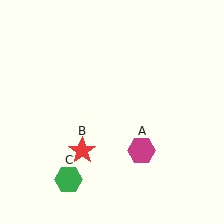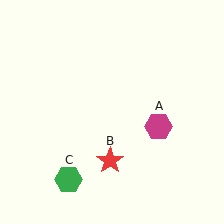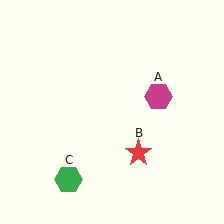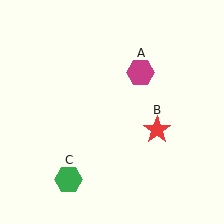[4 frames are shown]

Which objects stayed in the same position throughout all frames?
Green hexagon (object C) remained stationary.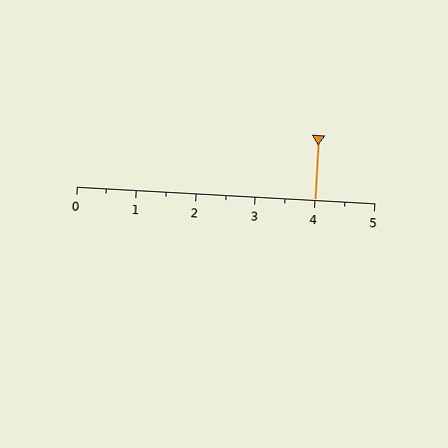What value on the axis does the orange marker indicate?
The marker indicates approximately 4.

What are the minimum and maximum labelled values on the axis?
The axis runs from 0 to 5.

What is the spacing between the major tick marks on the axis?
The major ticks are spaced 1 apart.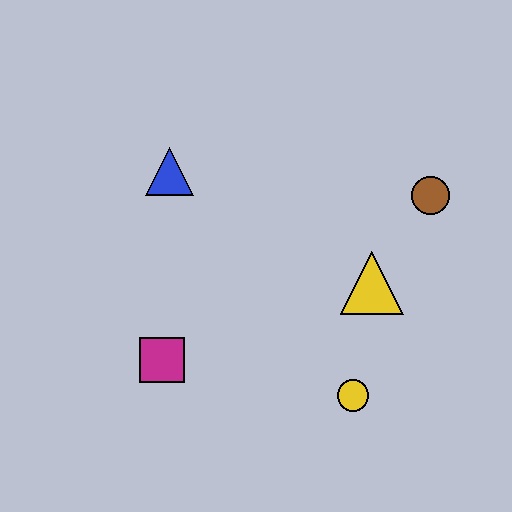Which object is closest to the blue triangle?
The magenta square is closest to the blue triangle.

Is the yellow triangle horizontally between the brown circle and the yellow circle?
Yes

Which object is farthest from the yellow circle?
The blue triangle is farthest from the yellow circle.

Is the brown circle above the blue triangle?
No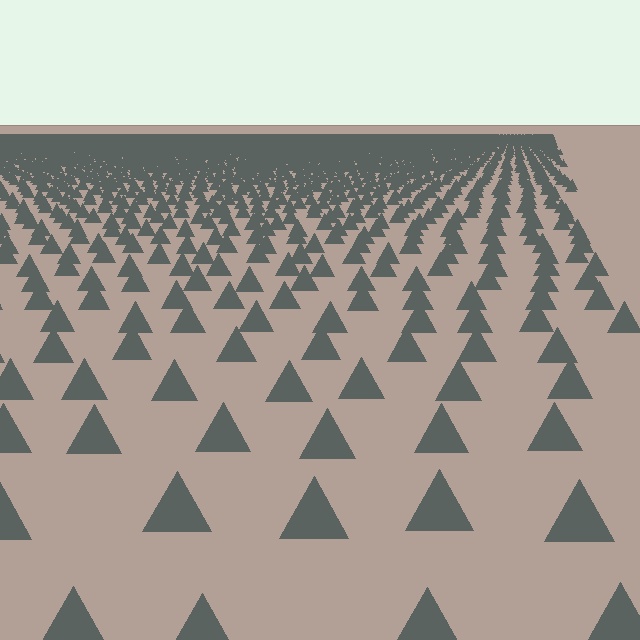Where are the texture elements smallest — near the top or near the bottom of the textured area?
Near the top.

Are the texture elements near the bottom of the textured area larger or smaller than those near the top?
Larger. Near the bottom, elements are closer to the viewer and appear at a bigger on-screen size.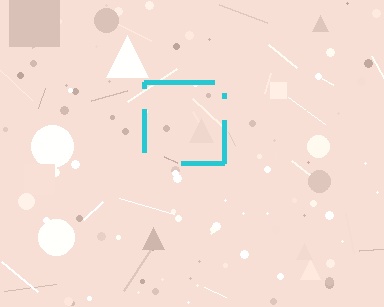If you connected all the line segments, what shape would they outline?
They would outline a square.